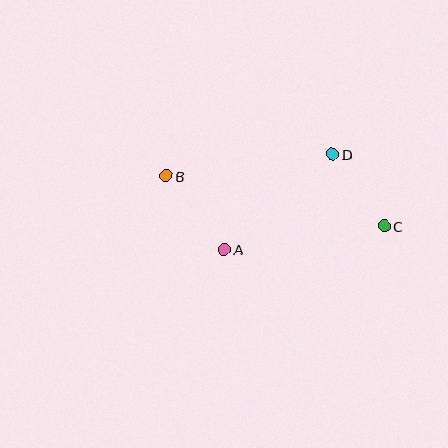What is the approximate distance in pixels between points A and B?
The distance between A and B is approximately 94 pixels.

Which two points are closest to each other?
Points C and D are closest to each other.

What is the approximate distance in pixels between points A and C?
The distance between A and C is approximately 162 pixels.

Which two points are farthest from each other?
Points B and C are farthest from each other.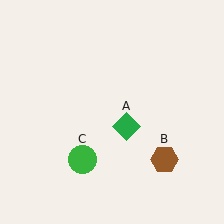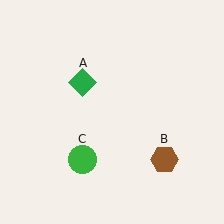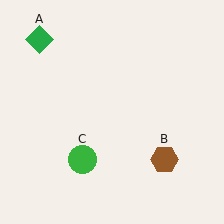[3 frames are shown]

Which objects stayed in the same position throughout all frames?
Brown hexagon (object B) and green circle (object C) remained stationary.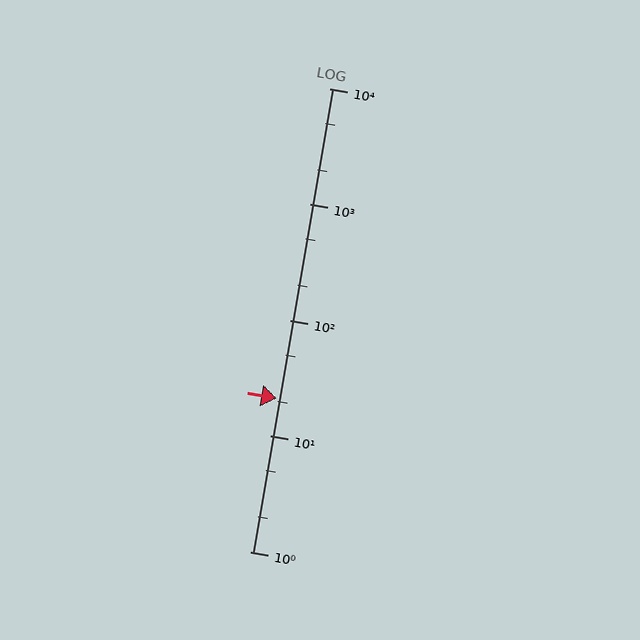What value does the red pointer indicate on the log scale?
The pointer indicates approximately 21.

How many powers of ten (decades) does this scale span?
The scale spans 4 decades, from 1 to 10000.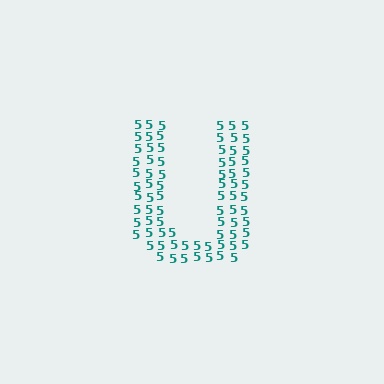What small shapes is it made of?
It is made of small digit 5's.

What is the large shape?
The large shape is the letter U.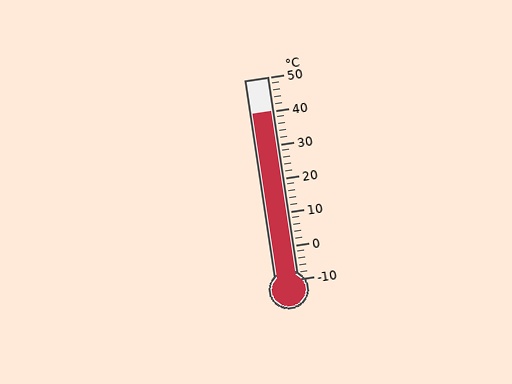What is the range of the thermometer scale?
The thermometer scale ranges from -10°C to 50°C.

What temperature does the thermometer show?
The thermometer shows approximately 40°C.